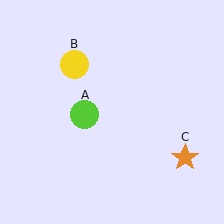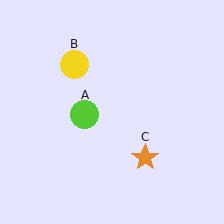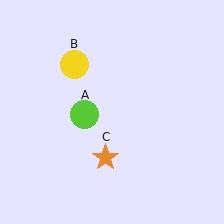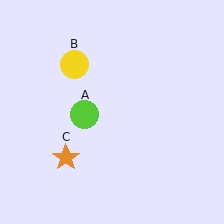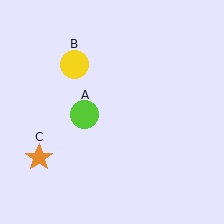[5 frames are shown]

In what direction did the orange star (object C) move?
The orange star (object C) moved left.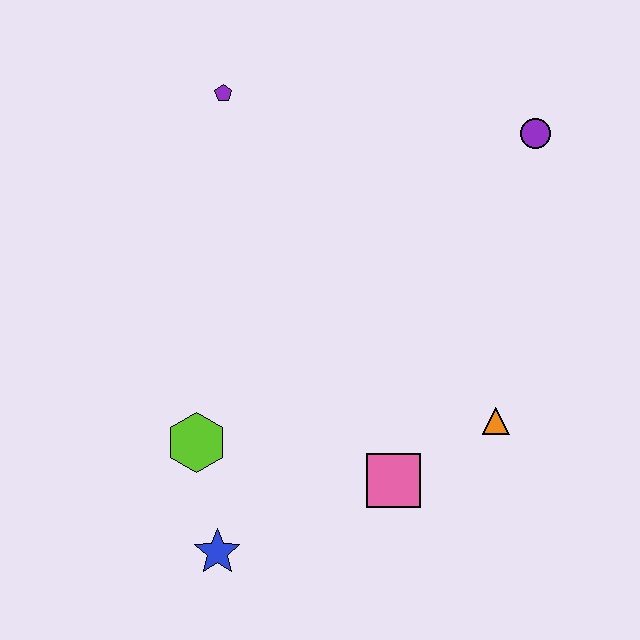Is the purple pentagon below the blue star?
No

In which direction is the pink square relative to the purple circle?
The pink square is below the purple circle.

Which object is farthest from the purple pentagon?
The blue star is farthest from the purple pentagon.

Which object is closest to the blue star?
The lime hexagon is closest to the blue star.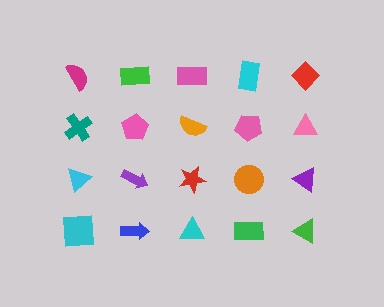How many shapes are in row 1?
5 shapes.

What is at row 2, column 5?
A pink triangle.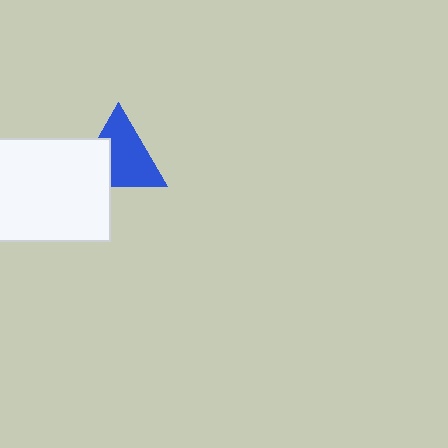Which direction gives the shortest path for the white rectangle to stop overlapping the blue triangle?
Moving toward the lower-left gives the shortest separation.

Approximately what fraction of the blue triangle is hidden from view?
Roughly 33% of the blue triangle is hidden behind the white rectangle.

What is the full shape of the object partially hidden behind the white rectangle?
The partially hidden object is a blue triangle.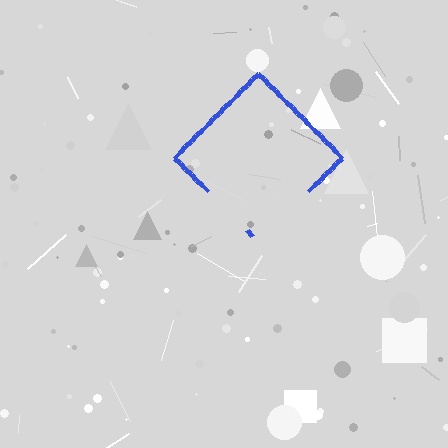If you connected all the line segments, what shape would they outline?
They would outline a diamond.